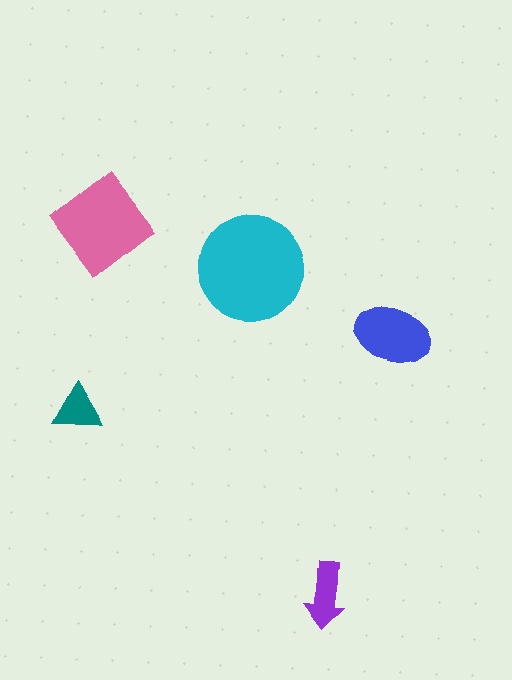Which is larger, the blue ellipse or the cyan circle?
The cyan circle.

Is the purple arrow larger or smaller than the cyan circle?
Smaller.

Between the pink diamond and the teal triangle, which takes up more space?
The pink diamond.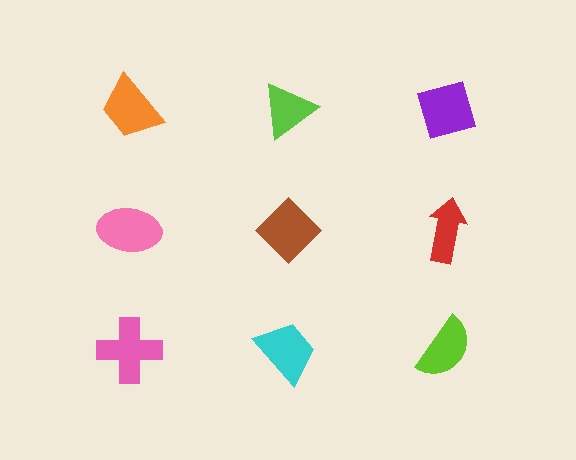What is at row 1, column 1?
An orange trapezoid.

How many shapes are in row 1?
3 shapes.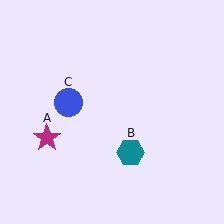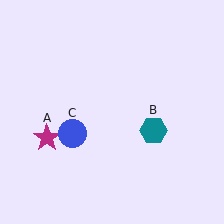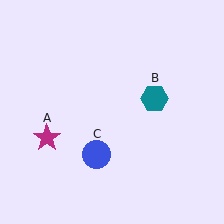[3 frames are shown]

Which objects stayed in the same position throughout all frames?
Magenta star (object A) remained stationary.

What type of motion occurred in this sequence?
The teal hexagon (object B), blue circle (object C) rotated counterclockwise around the center of the scene.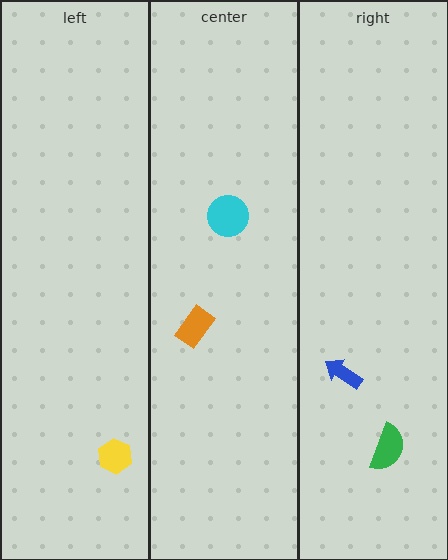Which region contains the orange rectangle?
The center region.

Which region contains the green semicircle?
The right region.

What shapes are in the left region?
The yellow hexagon.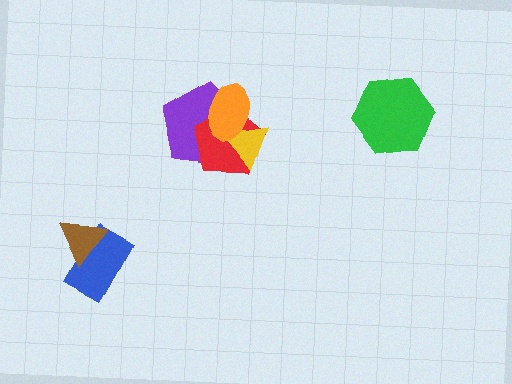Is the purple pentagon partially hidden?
Yes, it is partially covered by another shape.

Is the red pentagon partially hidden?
Yes, it is partially covered by another shape.